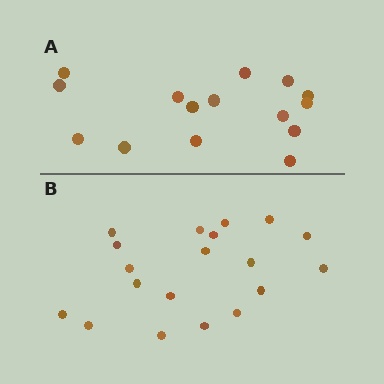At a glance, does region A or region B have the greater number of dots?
Region B (the bottom region) has more dots.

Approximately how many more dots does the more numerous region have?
Region B has about 4 more dots than region A.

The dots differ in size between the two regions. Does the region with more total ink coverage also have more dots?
No. Region A has more total ink coverage because its dots are larger, but region B actually contains more individual dots. Total area can be misleading — the number of items is what matters here.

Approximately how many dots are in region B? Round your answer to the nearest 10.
About 20 dots. (The exact count is 19, which rounds to 20.)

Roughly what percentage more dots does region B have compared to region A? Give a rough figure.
About 25% more.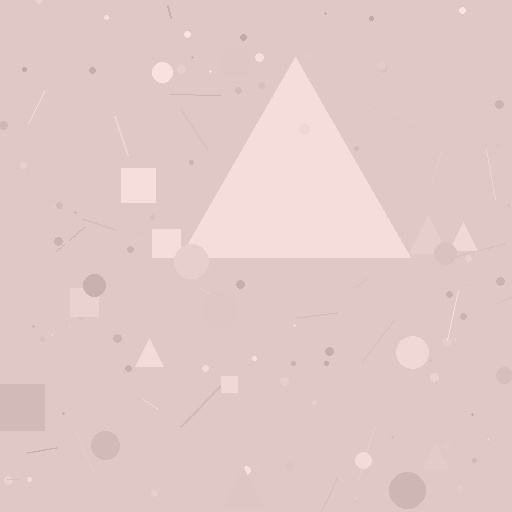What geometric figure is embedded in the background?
A triangle is embedded in the background.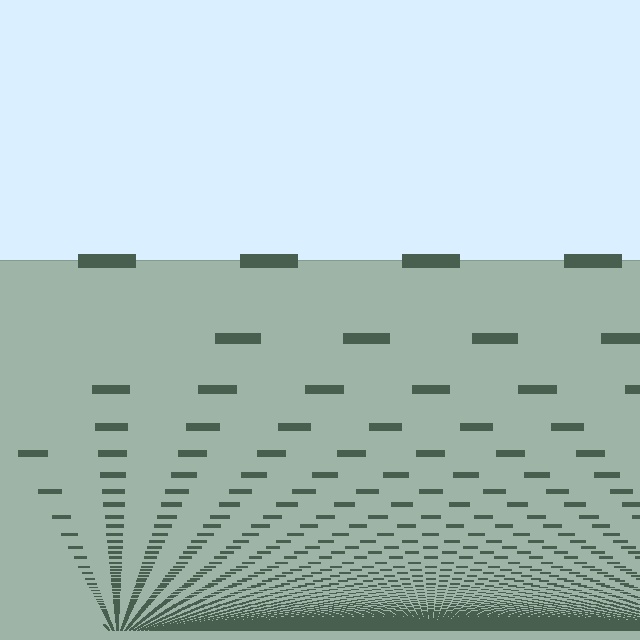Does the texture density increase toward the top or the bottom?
Density increases toward the bottom.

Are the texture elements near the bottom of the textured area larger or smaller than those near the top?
Smaller. The gradient is inverted — elements near the bottom are smaller and denser.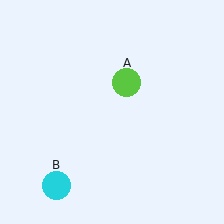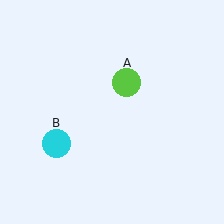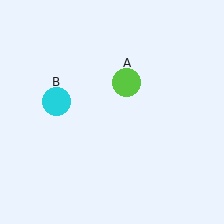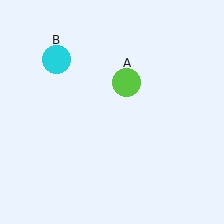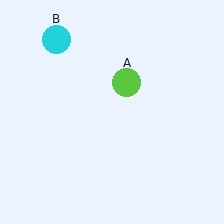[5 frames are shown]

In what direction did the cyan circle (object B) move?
The cyan circle (object B) moved up.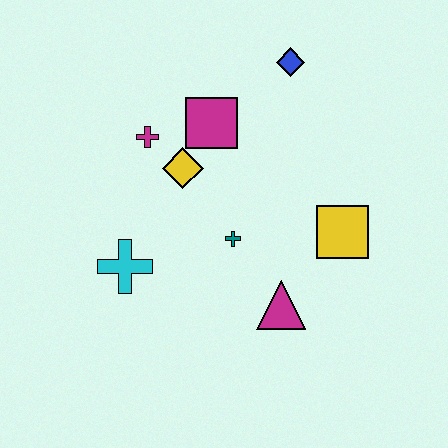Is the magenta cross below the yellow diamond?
No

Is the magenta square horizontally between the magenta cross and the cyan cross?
No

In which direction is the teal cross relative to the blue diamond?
The teal cross is below the blue diamond.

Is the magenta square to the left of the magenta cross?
No